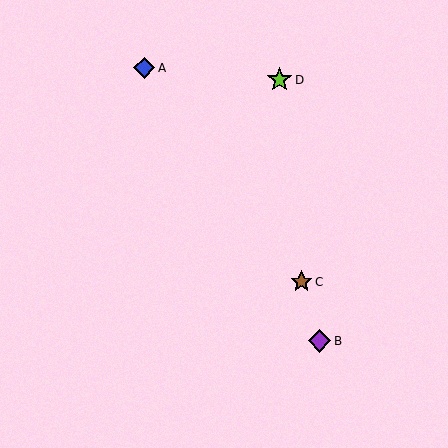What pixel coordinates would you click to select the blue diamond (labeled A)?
Click at (144, 68) to select the blue diamond A.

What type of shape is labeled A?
Shape A is a blue diamond.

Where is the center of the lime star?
The center of the lime star is at (279, 80).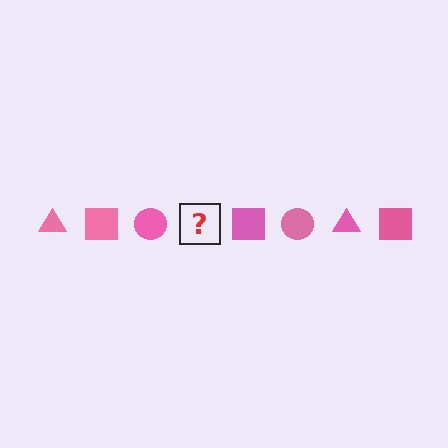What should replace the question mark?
The question mark should be replaced with a pink triangle.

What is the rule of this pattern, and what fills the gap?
The rule is that the pattern cycles through triangle, square, circle shapes in pink. The gap should be filled with a pink triangle.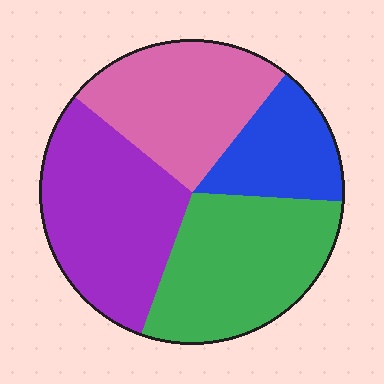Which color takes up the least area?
Blue, at roughly 15%.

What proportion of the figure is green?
Green takes up about one third (1/3) of the figure.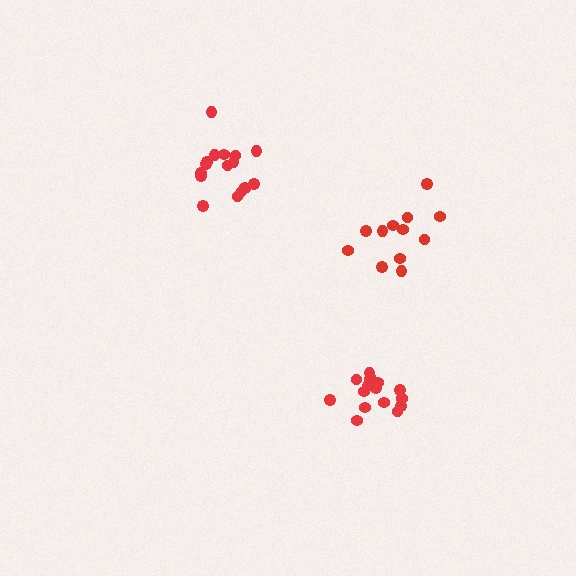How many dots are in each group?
Group 1: 12 dots, Group 2: 17 dots, Group 3: 16 dots (45 total).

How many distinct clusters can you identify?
There are 3 distinct clusters.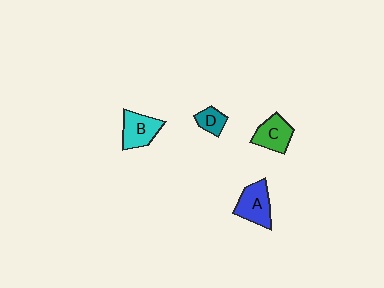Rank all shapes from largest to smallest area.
From largest to smallest: A (blue), B (cyan), C (green), D (teal).